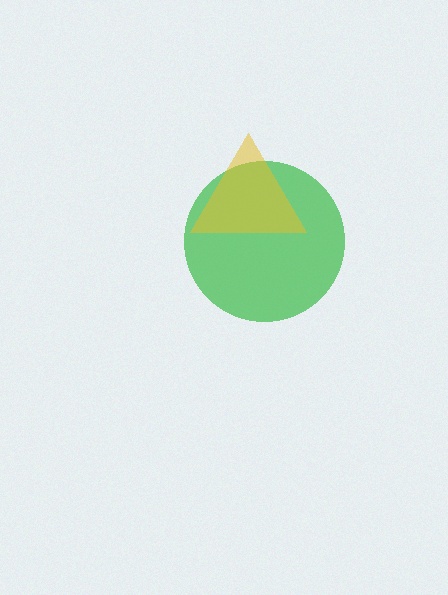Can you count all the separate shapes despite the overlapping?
Yes, there are 2 separate shapes.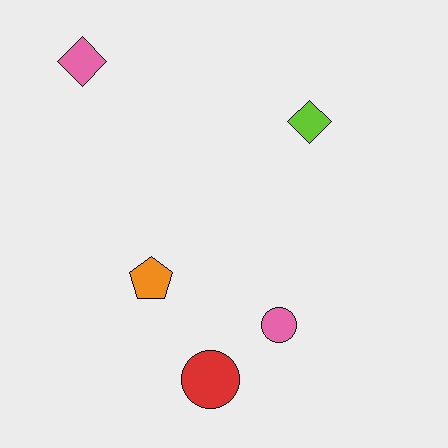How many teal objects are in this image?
There are no teal objects.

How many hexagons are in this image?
There are no hexagons.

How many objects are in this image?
There are 5 objects.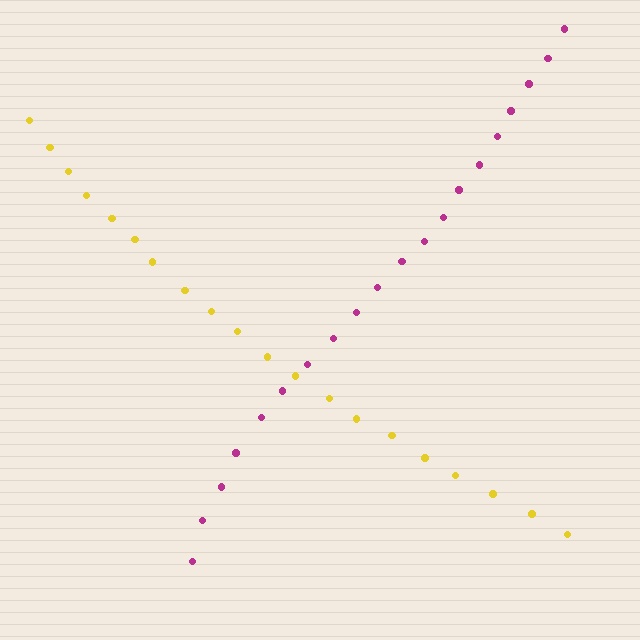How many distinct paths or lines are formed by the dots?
There are 2 distinct paths.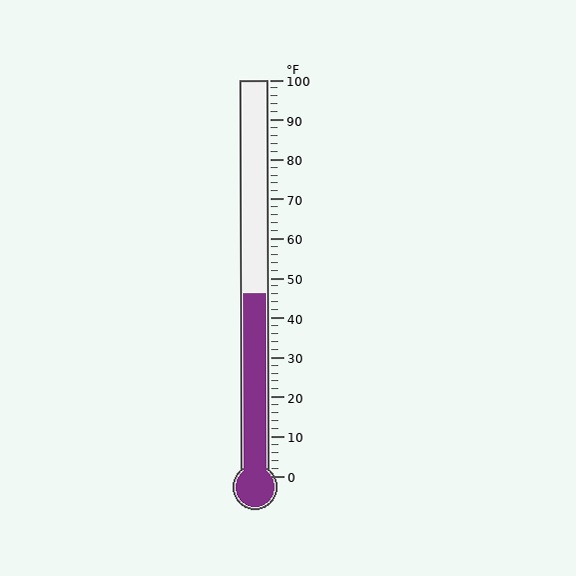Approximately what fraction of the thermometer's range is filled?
The thermometer is filled to approximately 45% of its range.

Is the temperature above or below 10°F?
The temperature is above 10°F.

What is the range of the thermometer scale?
The thermometer scale ranges from 0°F to 100°F.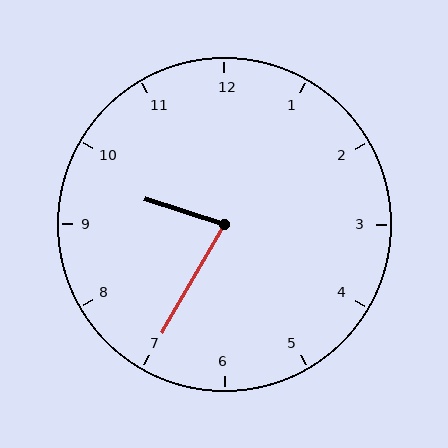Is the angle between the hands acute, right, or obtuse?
It is acute.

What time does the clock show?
9:35.